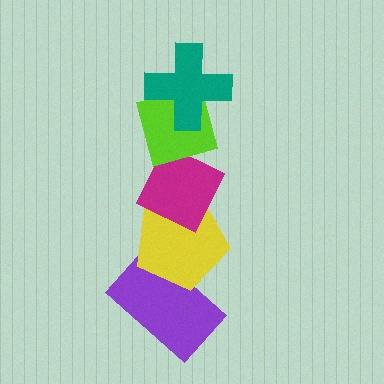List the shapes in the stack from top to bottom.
From top to bottom: the teal cross, the lime diamond, the magenta diamond, the yellow pentagon, the purple rectangle.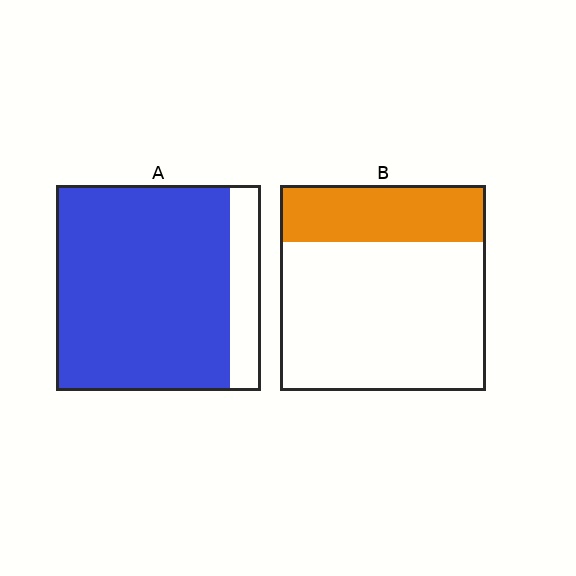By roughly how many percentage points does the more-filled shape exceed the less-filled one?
By roughly 55 percentage points (A over B).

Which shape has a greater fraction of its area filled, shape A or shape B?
Shape A.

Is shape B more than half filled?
No.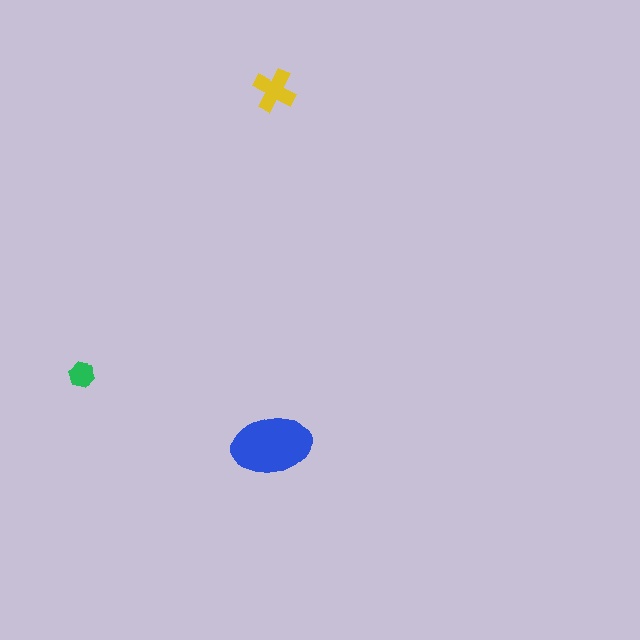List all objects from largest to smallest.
The blue ellipse, the yellow cross, the green hexagon.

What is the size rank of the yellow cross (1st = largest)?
2nd.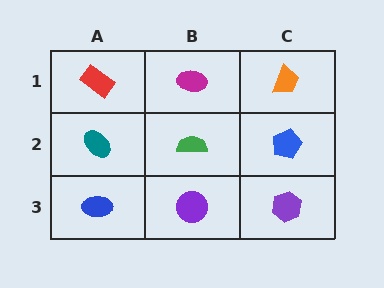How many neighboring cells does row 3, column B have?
3.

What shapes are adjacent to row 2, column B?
A magenta ellipse (row 1, column B), a purple circle (row 3, column B), a teal ellipse (row 2, column A), a blue pentagon (row 2, column C).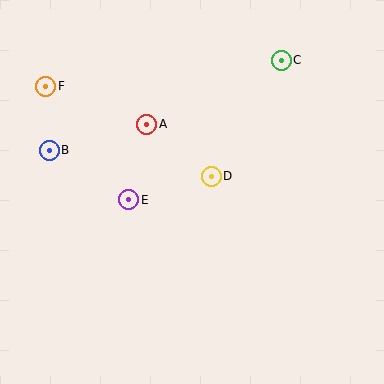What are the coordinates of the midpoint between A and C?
The midpoint between A and C is at (214, 92).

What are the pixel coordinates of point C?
Point C is at (281, 60).